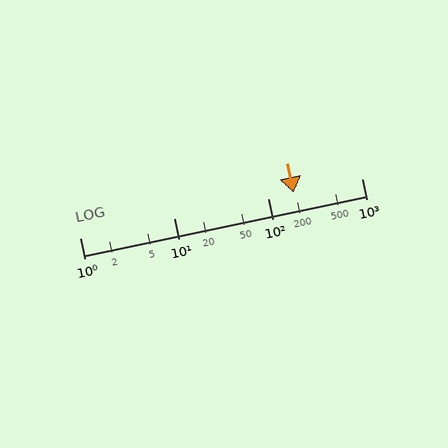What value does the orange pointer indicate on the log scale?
The pointer indicates approximately 190.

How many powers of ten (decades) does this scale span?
The scale spans 3 decades, from 1 to 1000.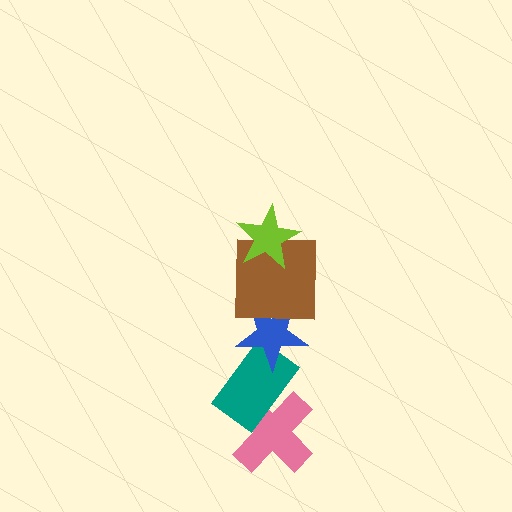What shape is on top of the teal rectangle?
The blue star is on top of the teal rectangle.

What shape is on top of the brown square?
The lime star is on top of the brown square.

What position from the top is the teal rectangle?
The teal rectangle is 4th from the top.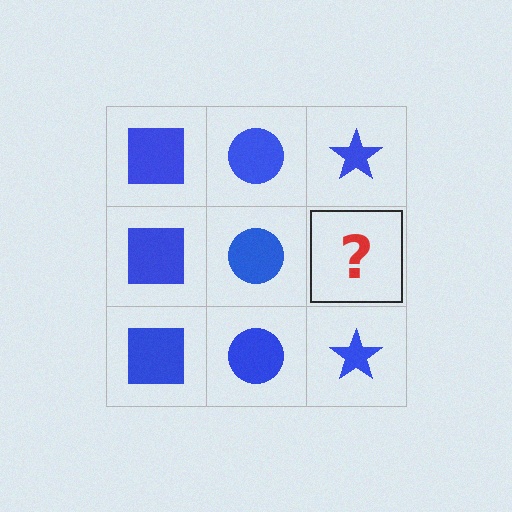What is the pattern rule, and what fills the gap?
The rule is that each column has a consistent shape. The gap should be filled with a blue star.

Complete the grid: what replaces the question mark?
The question mark should be replaced with a blue star.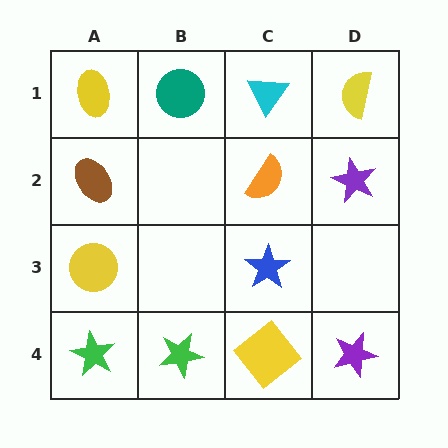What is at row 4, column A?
A green star.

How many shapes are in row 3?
2 shapes.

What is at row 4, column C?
A yellow diamond.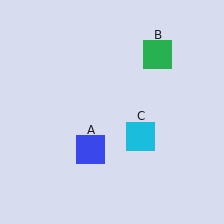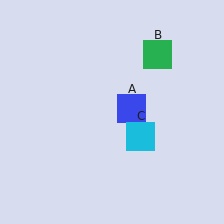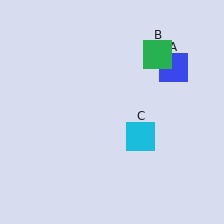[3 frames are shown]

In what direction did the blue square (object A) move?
The blue square (object A) moved up and to the right.